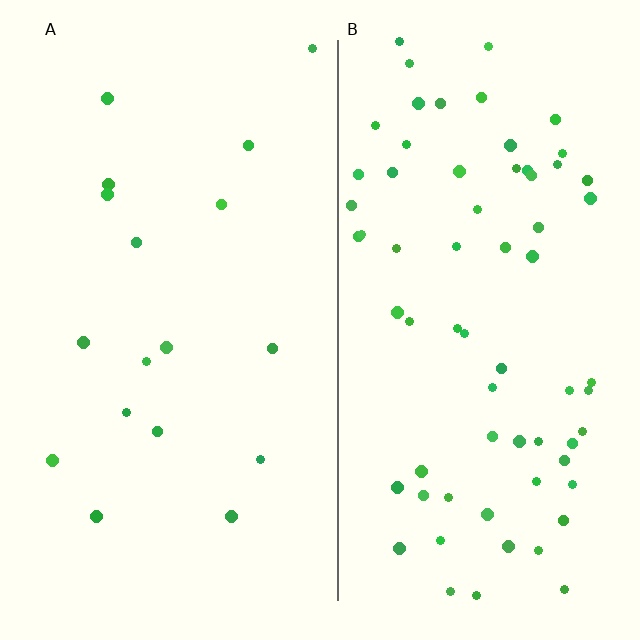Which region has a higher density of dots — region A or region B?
B (the right).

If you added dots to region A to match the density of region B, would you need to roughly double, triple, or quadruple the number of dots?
Approximately quadruple.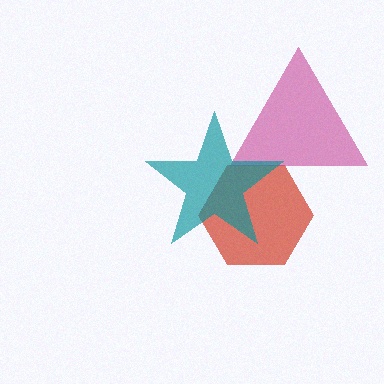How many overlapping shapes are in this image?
There are 3 overlapping shapes in the image.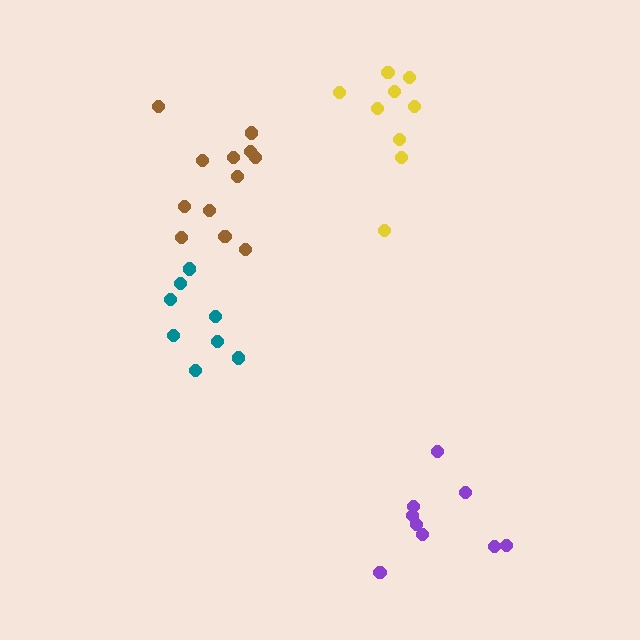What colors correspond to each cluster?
The clusters are colored: purple, teal, brown, yellow.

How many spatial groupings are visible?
There are 4 spatial groupings.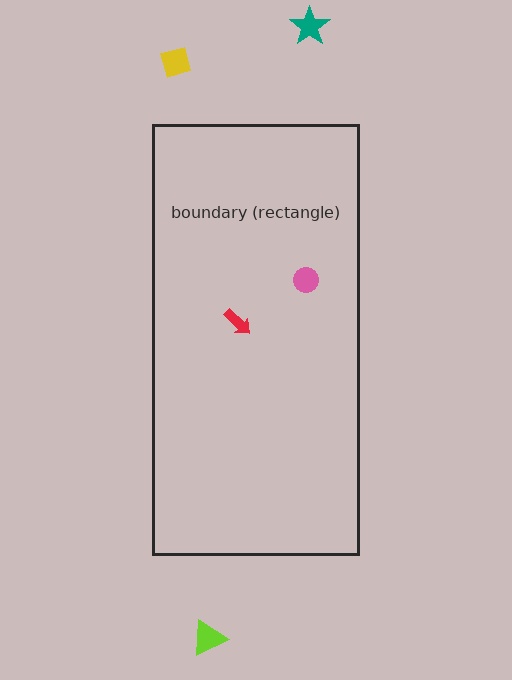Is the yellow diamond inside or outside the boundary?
Outside.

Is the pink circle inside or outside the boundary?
Inside.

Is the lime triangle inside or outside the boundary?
Outside.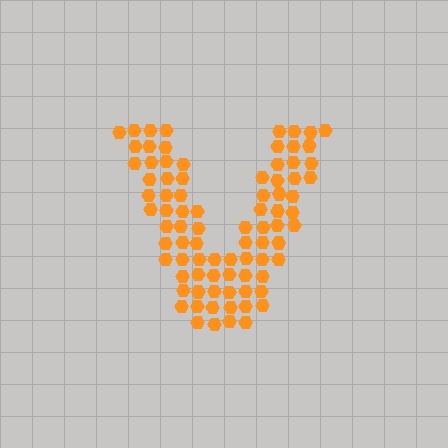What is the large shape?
The large shape is the letter V.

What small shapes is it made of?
It is made of small hexagons.